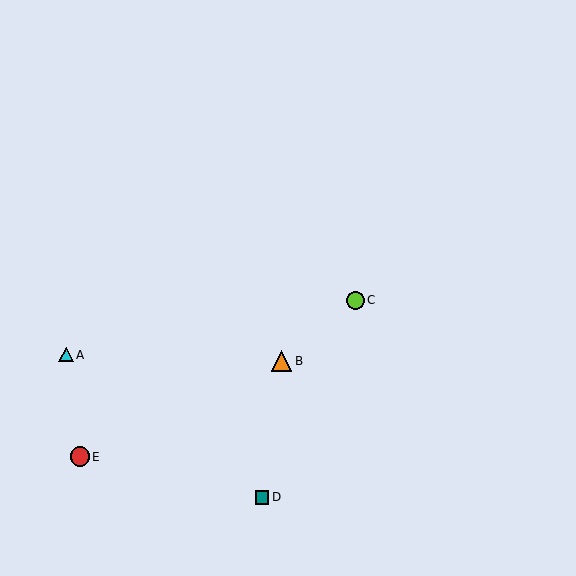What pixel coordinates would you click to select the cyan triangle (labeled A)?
Click at (66, 355) to select the cyan triangle A.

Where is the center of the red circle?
The center of the red circle is at (80, 457).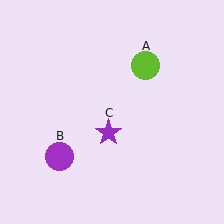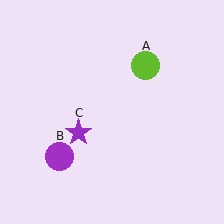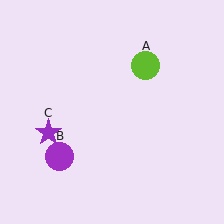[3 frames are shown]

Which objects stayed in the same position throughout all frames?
Lime circle (object A) and purple circle (object B) remained stationary.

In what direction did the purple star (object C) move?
The purple star (object C) moved left.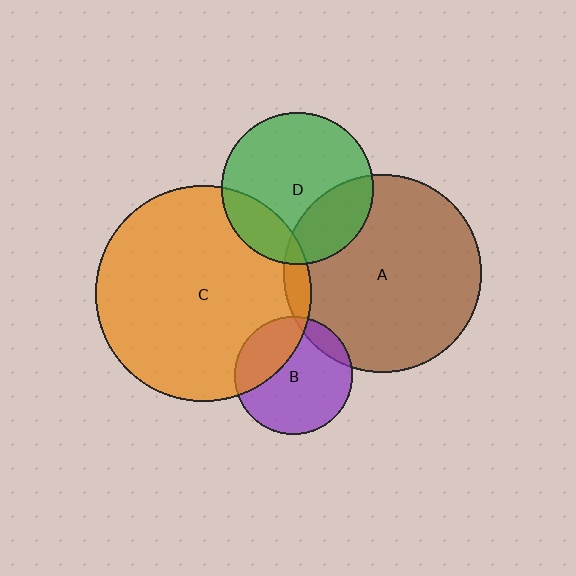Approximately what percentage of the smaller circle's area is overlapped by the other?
Approximately 20%.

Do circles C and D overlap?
Yes.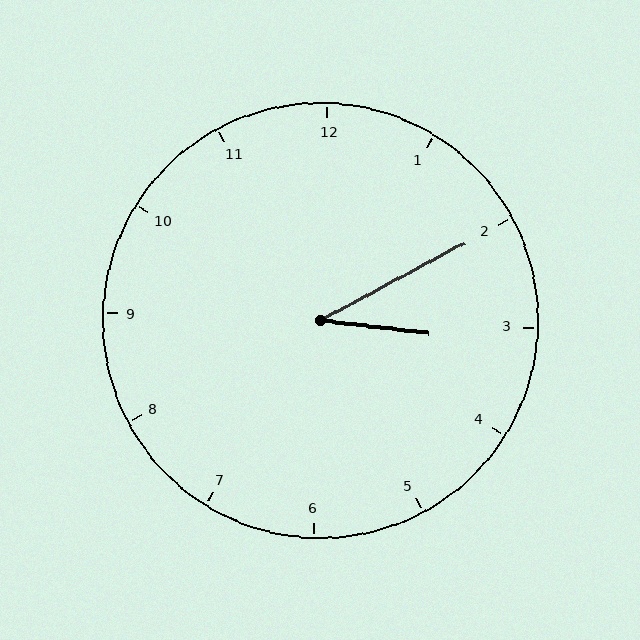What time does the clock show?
3:10.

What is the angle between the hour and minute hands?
Approximately 35 degrees.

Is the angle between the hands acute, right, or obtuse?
It is acute.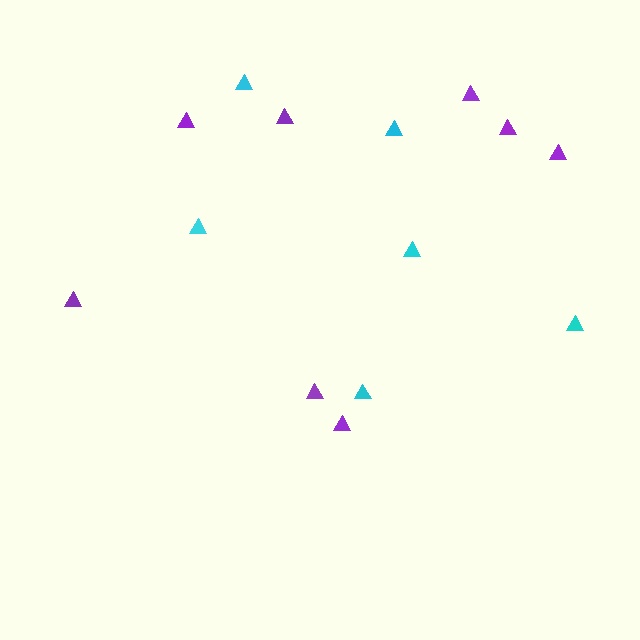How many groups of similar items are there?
There are 2 groups: one group of purple triangles (8) and one group of cyan triangles (6).